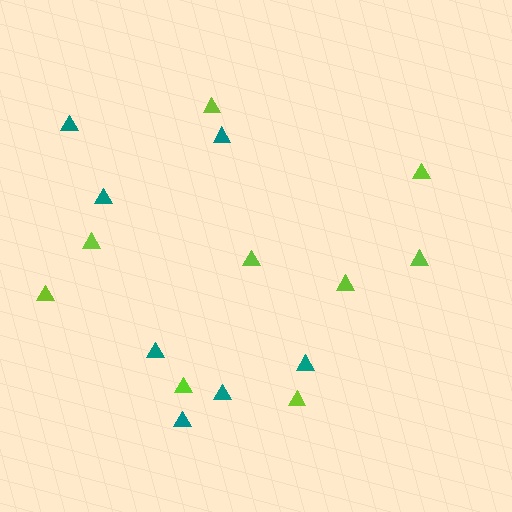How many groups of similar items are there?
There are 2 groups: one group of lime triangles (9) and one group of teal triangles (7).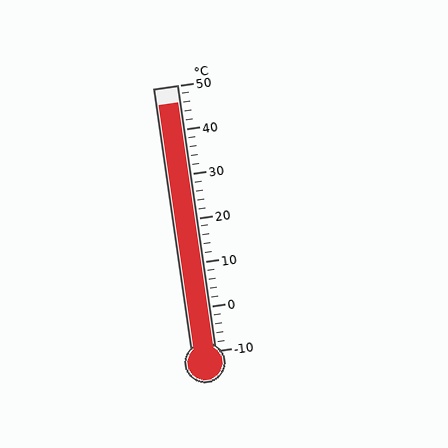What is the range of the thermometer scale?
The thermometer scale ranges from -10°C to 50°C.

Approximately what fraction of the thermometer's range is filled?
The thermometer is filled to approximately 95% of its range.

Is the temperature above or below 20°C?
The temperature is above 20°C.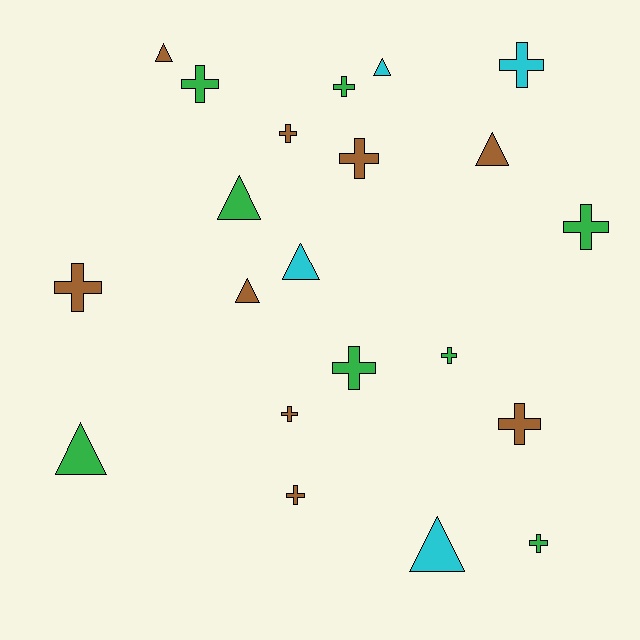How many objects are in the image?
There are 21 objects.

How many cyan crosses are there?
There is 1 cyan cross.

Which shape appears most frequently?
Cross, with 13 objects.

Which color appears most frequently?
Brown, with 9 objects.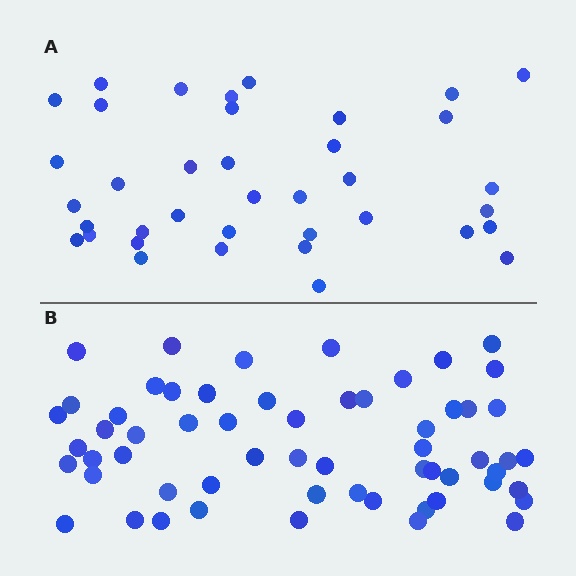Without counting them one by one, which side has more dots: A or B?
Region B (the bottom region) has more dots.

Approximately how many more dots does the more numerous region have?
Region B has approximately 20 more dots than region A.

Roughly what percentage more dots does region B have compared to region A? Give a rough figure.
About 55% more.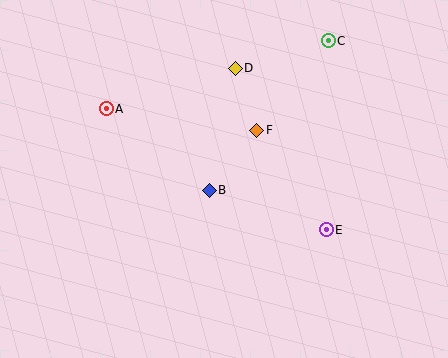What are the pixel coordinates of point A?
Point A is at (106, 109).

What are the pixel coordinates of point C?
Point C is at (328, 41).